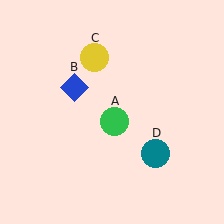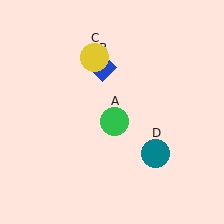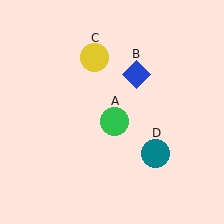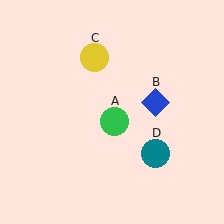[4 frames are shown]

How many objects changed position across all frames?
1 object changed position: blue diamond (object B).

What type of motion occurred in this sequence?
The blue diamond (object B) rotated clockwise around the center of the scene.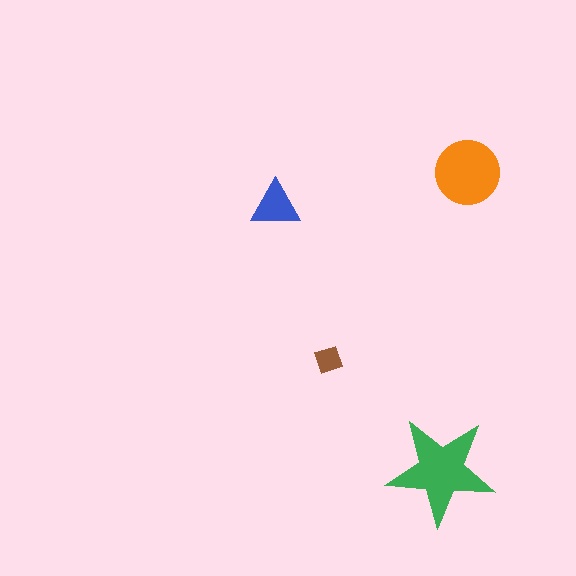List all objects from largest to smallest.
The green star, the orange circle, the blue triangle, the brown diamond.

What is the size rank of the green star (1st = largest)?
1st.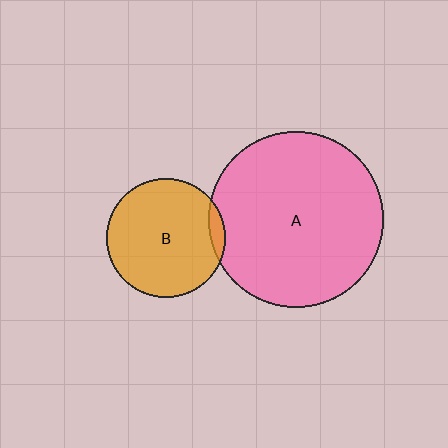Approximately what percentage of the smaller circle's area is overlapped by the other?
Approximately 5%.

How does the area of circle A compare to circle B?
Approximately 2.2 times.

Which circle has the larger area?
Circle A (pink).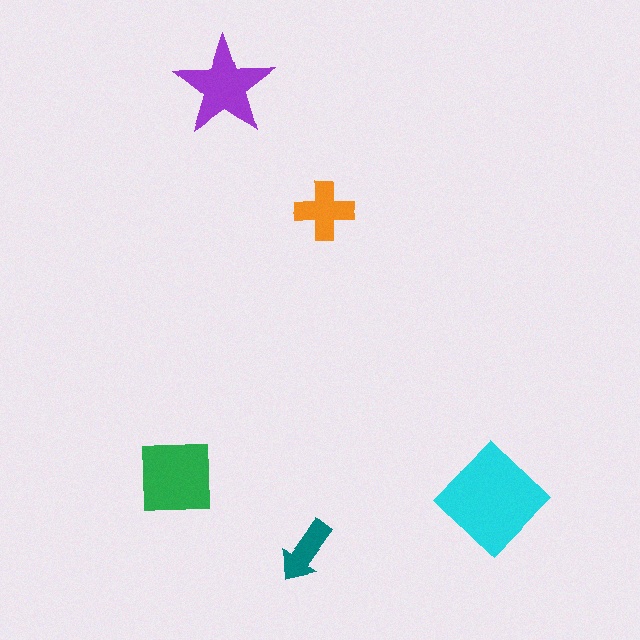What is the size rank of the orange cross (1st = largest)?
4th.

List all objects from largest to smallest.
The cyan diamond, the green square, the purple star, the orange cross, the teal arrow.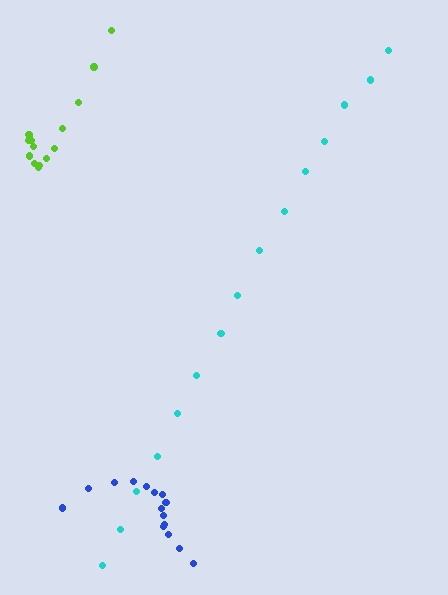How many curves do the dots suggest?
There are 3 distinct paths.